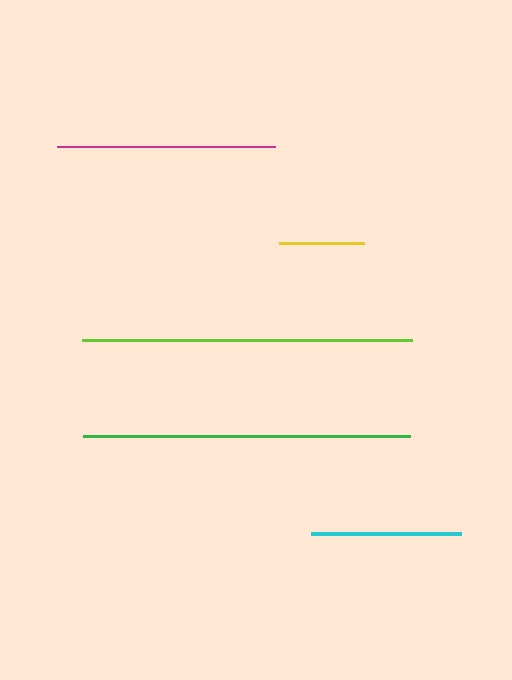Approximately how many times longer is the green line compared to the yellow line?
The green line is approximately 3.9 times the length of the yellow line.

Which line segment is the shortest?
The yellow line is the shortest at approximately 84 pixels.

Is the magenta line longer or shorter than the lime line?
The lime line is longer than the magenta line.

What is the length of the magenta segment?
The magenta segment is approximately 219 pixels long.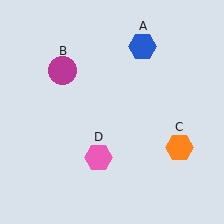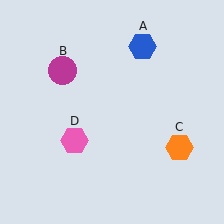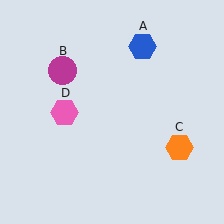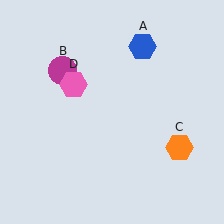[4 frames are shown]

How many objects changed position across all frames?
1 object changed position: pink hexagon (object D).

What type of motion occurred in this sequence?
The pink hexagon (object D) rotated clockwise around the center of the scene.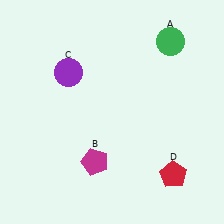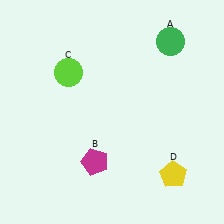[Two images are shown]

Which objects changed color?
C changed from purple to lime. D changed from red to yellow.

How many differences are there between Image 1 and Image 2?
There are 2 differences between the two images.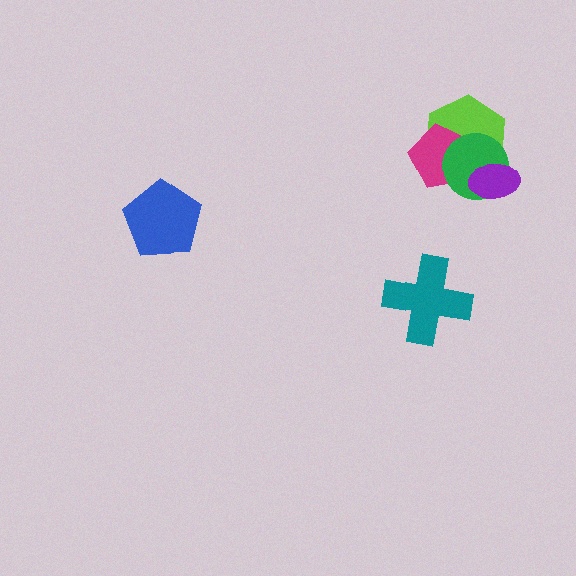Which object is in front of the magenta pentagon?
The green circle is in front of the magenta pentagon.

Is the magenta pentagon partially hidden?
Yes, it is partially covered by another shape.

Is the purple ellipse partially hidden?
No, no other shape covers it.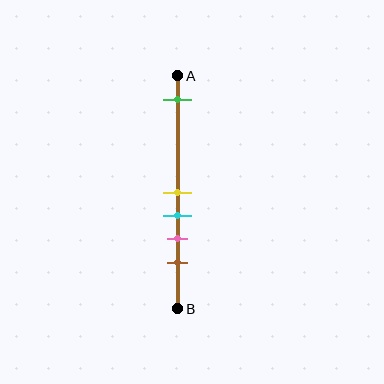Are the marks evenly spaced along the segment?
No, the marks are not evenly spaced.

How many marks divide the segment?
There are 5 marks dividing the segment.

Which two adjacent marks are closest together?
The yellow and cyan marks are the closest adjacent pair.